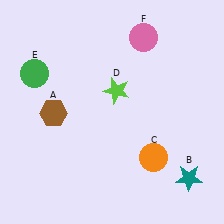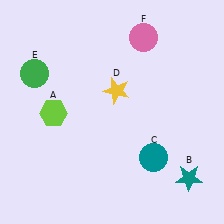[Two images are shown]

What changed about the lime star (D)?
In Image 1, D is lime. In Image 2, it changed to yellow.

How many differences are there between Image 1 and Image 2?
There are 3 differences between the two images.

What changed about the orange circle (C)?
In Image 1, C is orange. In Image 2, it changed to teal.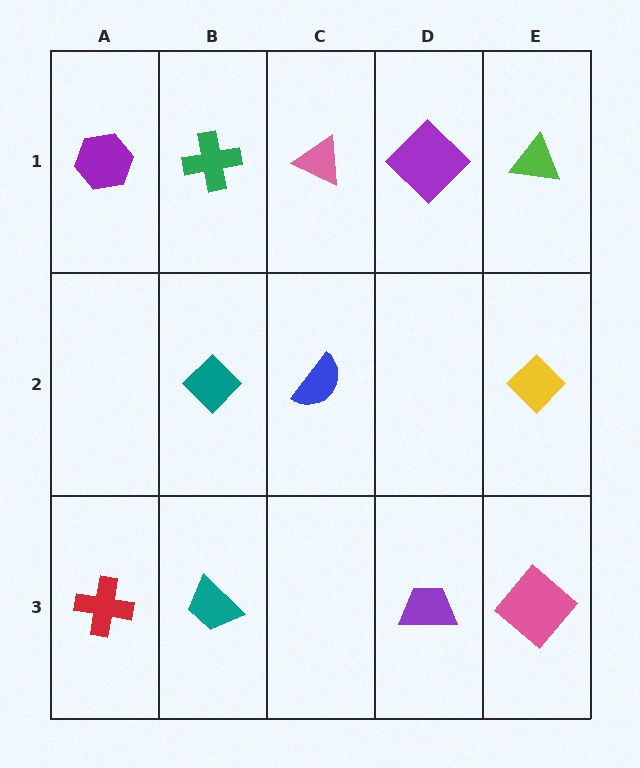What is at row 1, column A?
A purple hexagon.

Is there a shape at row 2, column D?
No, that cell is empty.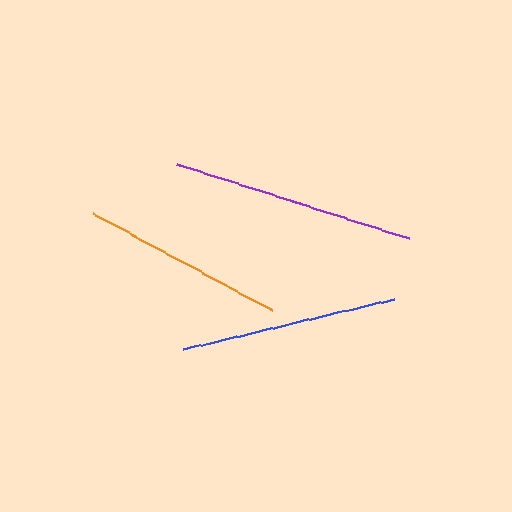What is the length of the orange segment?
The orange segment is approximately 204 pixels long.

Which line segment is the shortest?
The orange line is the shortest at approximately 204 pixels.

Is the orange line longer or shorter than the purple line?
The purple line is longer than the orange line.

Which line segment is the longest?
The purple line is the longest at approximately 244 pixels.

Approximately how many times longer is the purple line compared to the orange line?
The purple line is approximately 1.2 times the length of the orange line.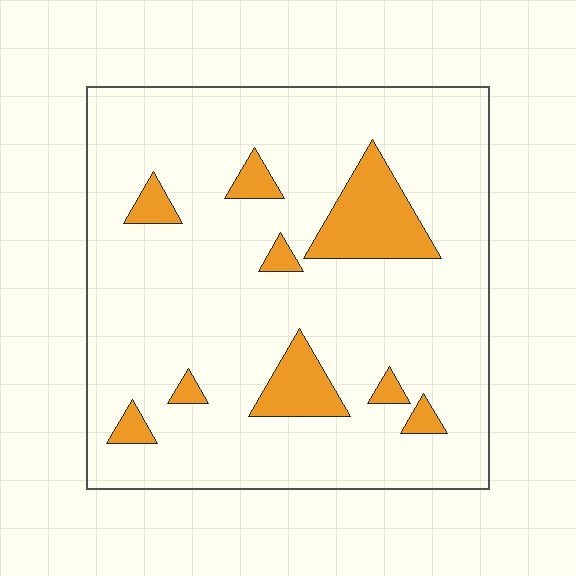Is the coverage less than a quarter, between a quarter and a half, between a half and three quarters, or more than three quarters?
Less than a quarter.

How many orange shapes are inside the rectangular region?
9.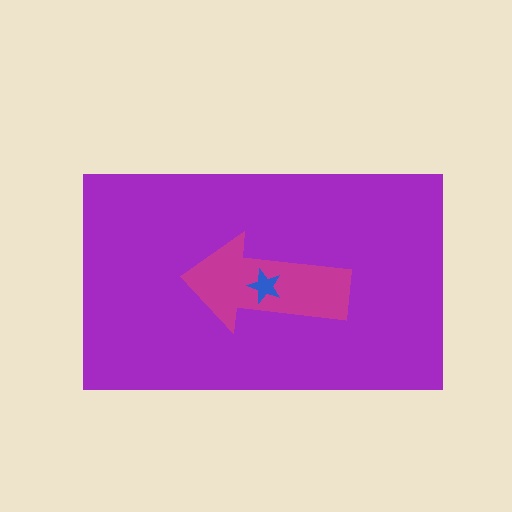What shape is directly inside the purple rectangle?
The magenta arrow.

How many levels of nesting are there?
3.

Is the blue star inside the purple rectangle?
Yes.